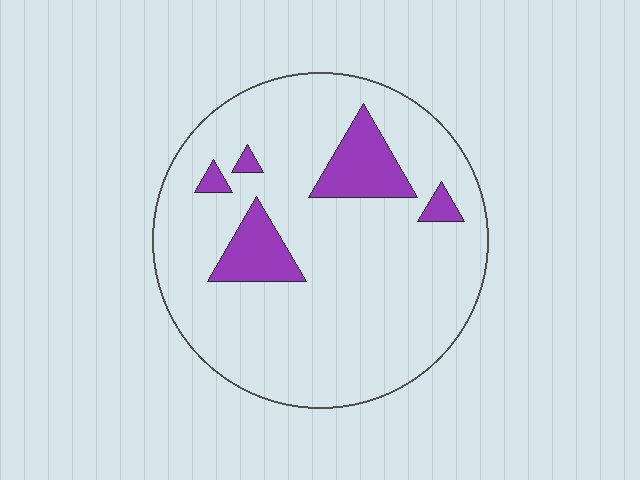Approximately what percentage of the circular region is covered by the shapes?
Approximately 15%.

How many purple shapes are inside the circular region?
5.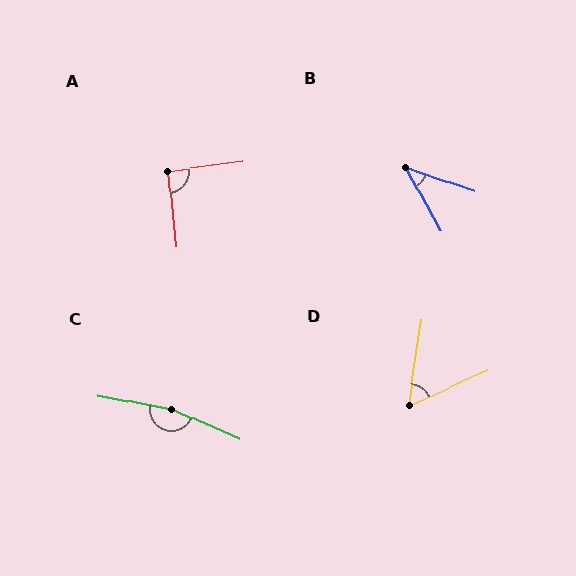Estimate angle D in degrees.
Approximately 58 degrees.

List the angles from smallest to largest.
B (42°), D (58°), A (92°), C (167°).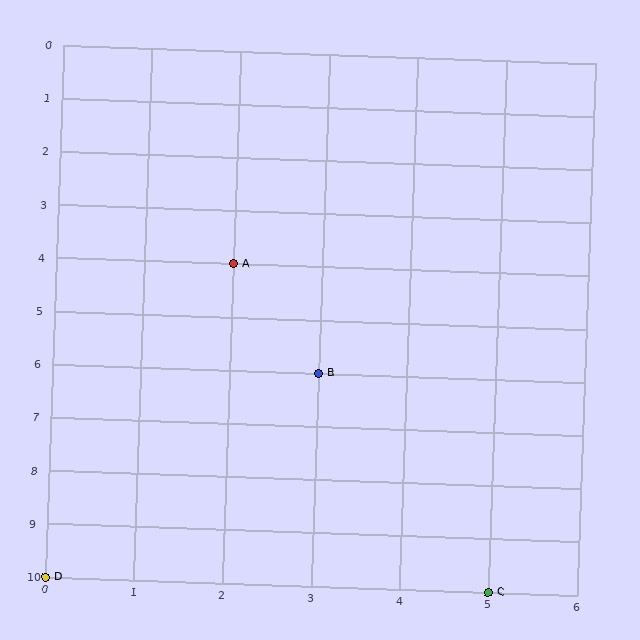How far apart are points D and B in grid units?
Points D and B are 3 columns and 4 rows apart (about 5.0 grid units diagonally).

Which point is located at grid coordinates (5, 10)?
Point C is at (5, 10).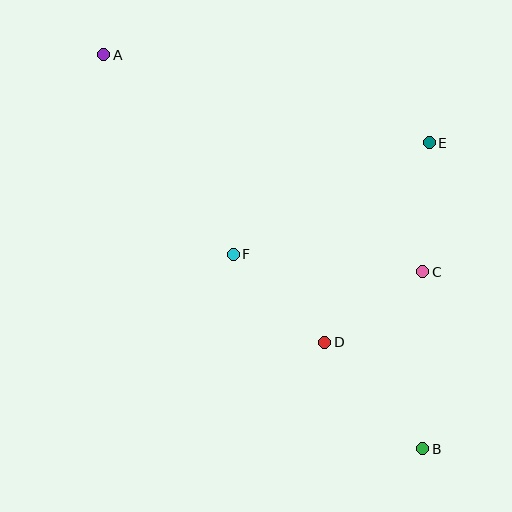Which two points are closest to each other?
Points C and D are closest to each other.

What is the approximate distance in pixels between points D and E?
The distance between D and E is approximately 225 pixels.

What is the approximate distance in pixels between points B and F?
The distance between B and F is approximately 272 pixels.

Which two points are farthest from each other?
Points A and B are farthest from each other.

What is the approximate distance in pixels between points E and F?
The distance between E and F is approximately 225 pixels.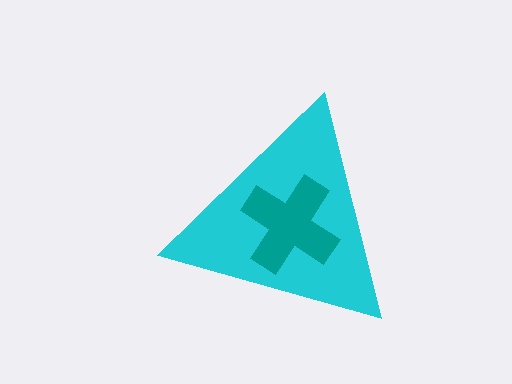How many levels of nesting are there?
2.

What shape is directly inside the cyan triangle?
The teal cross.